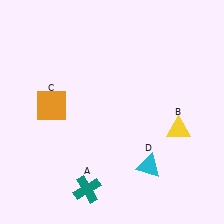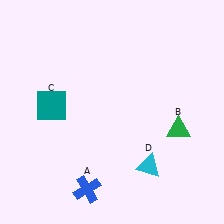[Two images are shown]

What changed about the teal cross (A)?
In Image 1, A is teal. In Image 2, it changed to blue.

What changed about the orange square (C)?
In Image 1, C is orange. In Image 2, it changed to teal.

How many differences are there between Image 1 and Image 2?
There are 3 differences between the two images.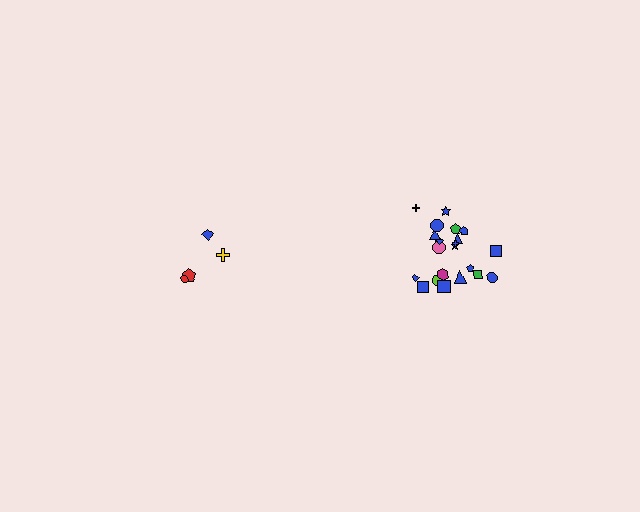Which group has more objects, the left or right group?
The right group.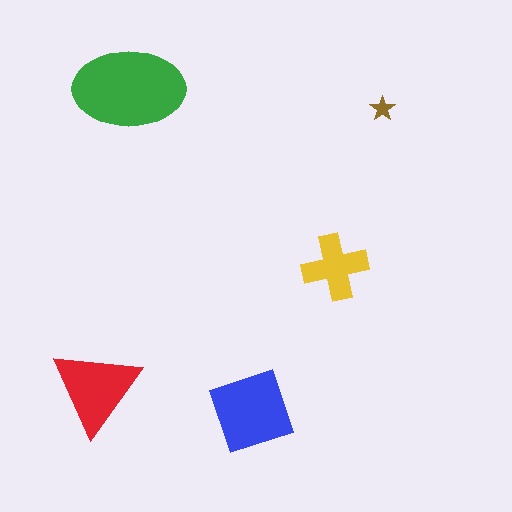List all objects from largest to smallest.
The green ellipse, the blue diamond, the red triangle, the yellow cross, the brown star.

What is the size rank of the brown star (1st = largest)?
5th.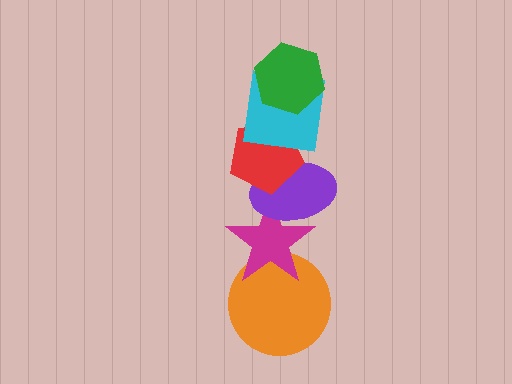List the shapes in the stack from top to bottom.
From top to bottom: the green hexagon, the cyan square, the red pentagon, the purple ellipse, the magenta star, the orange circle.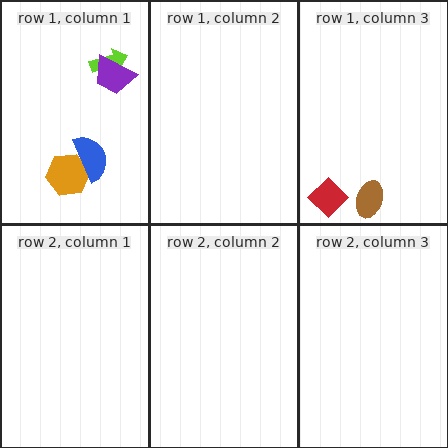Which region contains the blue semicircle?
The row 1, column 1 region.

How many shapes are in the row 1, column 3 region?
2.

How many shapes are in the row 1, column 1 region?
4.